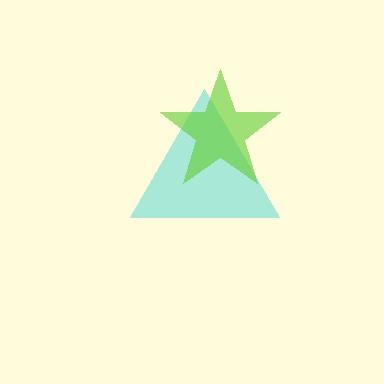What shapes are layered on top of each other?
The layered shapes are: a cyan triangle, a lime star.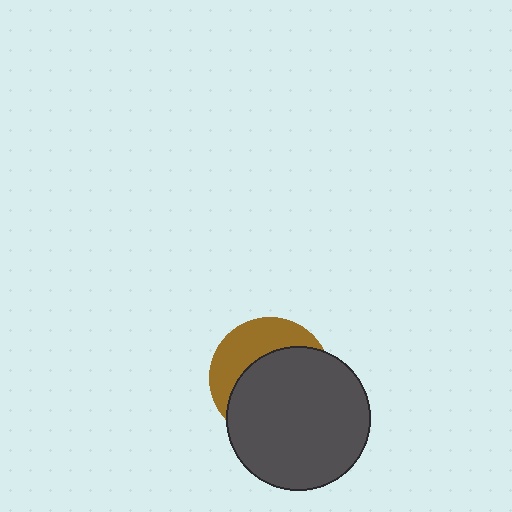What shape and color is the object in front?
The object in front is a dark gray circle.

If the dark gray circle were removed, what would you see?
You would see the complete brown circle.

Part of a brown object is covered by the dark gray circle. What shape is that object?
It is a circle.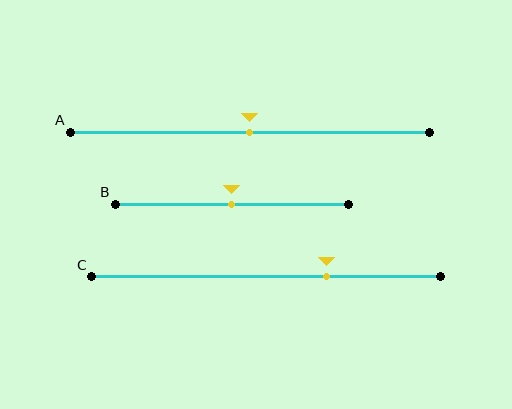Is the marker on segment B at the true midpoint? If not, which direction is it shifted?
Yes, the marker on segment B is at the true midpoint.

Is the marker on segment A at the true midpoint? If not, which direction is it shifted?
Yes, the marker on segment A is at the true midpoint.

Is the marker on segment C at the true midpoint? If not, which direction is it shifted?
No, the marker on segment C is shifted to the right by about 17% of the segment length.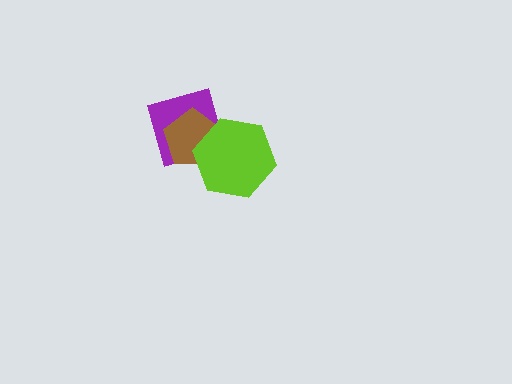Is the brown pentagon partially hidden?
Yes, it is partially covered by another shape.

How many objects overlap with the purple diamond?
2 objects overlap with the purple diamond.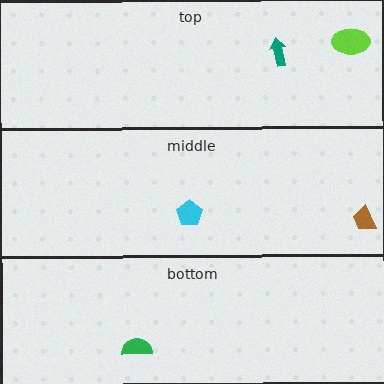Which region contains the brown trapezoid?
The middle region.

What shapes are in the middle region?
The brown trapezoid, the cyan pentagon.